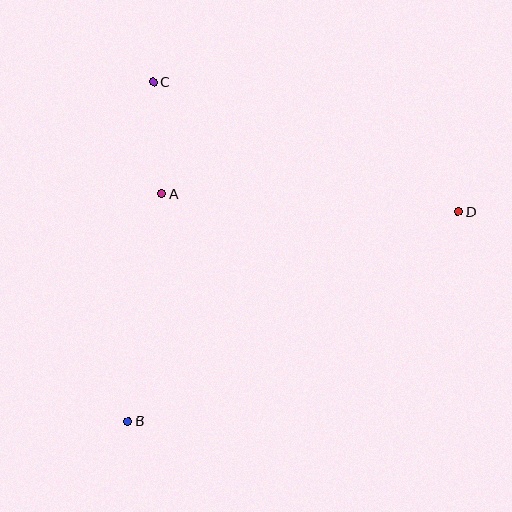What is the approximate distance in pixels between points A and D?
The distance between A and D is approximately 297 pixels.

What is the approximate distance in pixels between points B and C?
The distance between B and C is approximately 340 pixels.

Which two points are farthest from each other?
Points B and D are farthest from each other.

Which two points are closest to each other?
Points A and C are closest to each other.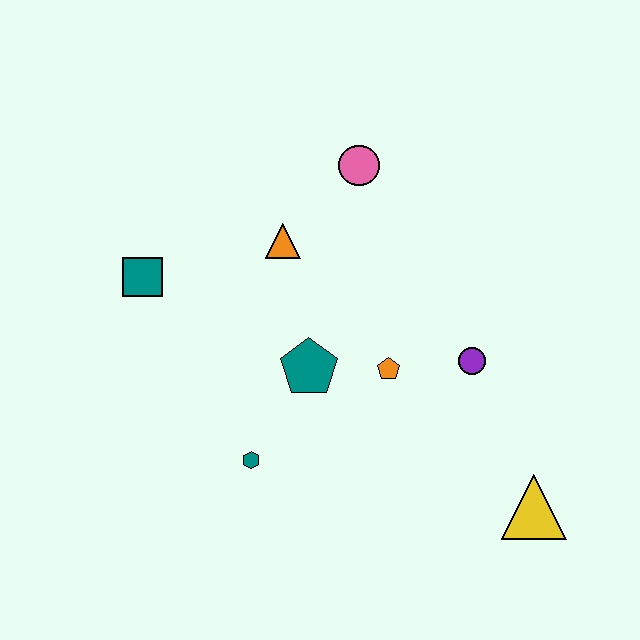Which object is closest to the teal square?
The orange triangle is closest to the teal square.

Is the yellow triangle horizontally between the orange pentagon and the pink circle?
No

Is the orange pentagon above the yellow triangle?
Yes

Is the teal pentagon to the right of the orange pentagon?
No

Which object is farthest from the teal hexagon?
The pink circle is farthest from the teal hexagon.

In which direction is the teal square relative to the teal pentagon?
The teal square is to the left of the teal pentagon.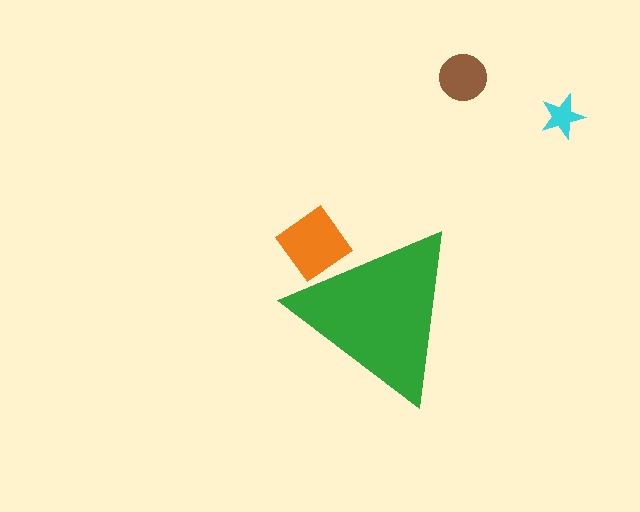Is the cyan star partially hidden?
No, the cyan star is fully visible.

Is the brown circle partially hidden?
No, the brown circle is fully visible.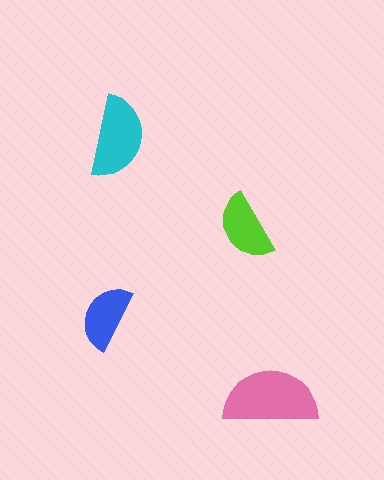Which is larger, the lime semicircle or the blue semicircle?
The lime one.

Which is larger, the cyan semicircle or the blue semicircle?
The cyan one.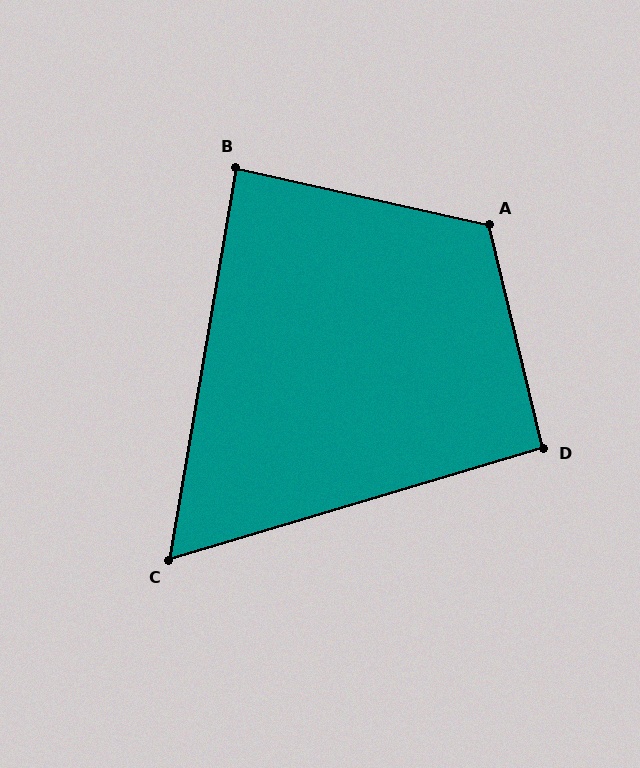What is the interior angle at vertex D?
Approximately 93 degrees (approximately right).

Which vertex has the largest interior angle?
A, at approximately 116 degrees.